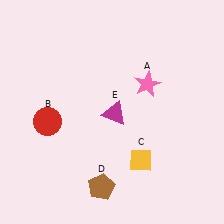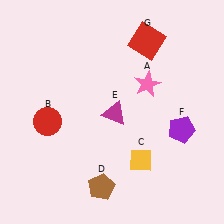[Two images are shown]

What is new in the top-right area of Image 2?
A red square (G) was added in the top-right area of Image 2.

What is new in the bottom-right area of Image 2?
A purple pentagon (F) was added in the bottom-right area of Image 2.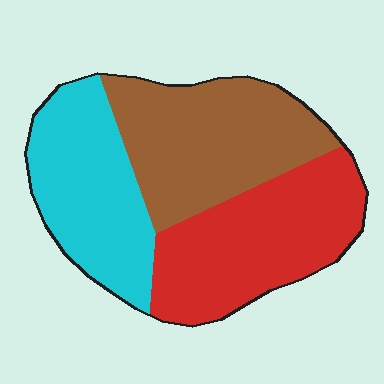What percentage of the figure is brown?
Brown takes up about one third (1/3) of the figure.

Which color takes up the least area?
Cyan, at roughly 30%.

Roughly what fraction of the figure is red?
Red takes up between a quarter and a half of the figure.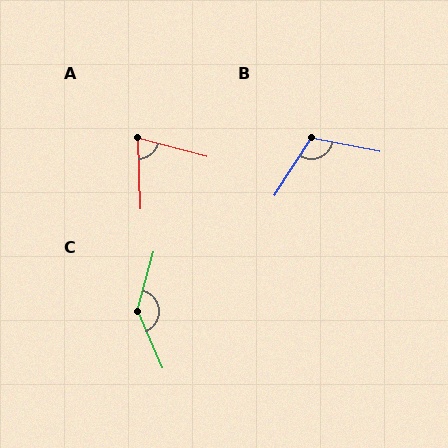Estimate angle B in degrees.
Approximately 111 degrees.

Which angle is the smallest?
A, at approximately 73 degrees.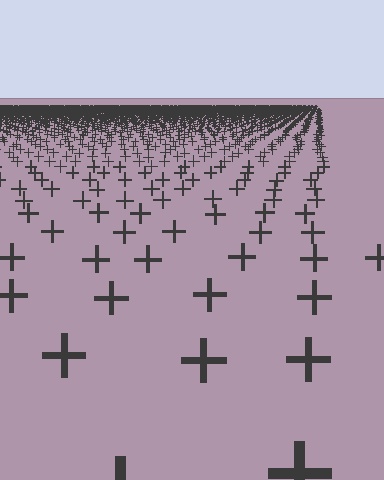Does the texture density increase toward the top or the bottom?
Density increases toward the top.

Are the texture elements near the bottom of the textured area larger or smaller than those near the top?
Larger. Near the bottom, elements are closer to the viewer and appear at a bigger on-screen size.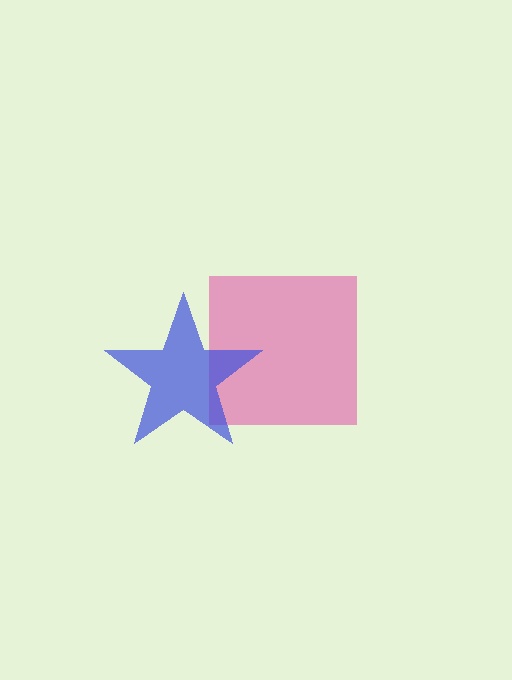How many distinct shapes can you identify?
There are 2 distinct shapes: a pink square, a blue star.